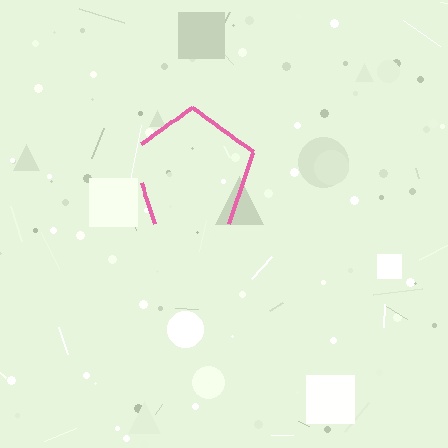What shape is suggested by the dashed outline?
The dashed outline suggests a pentagon.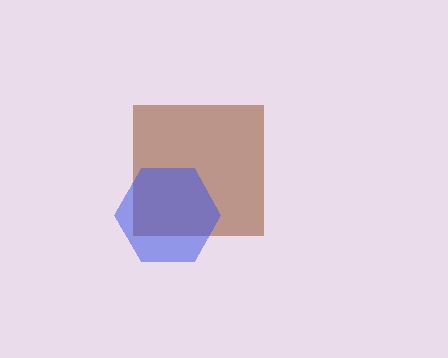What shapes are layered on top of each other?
The layered shapes are: a brown square, a blue hexagon.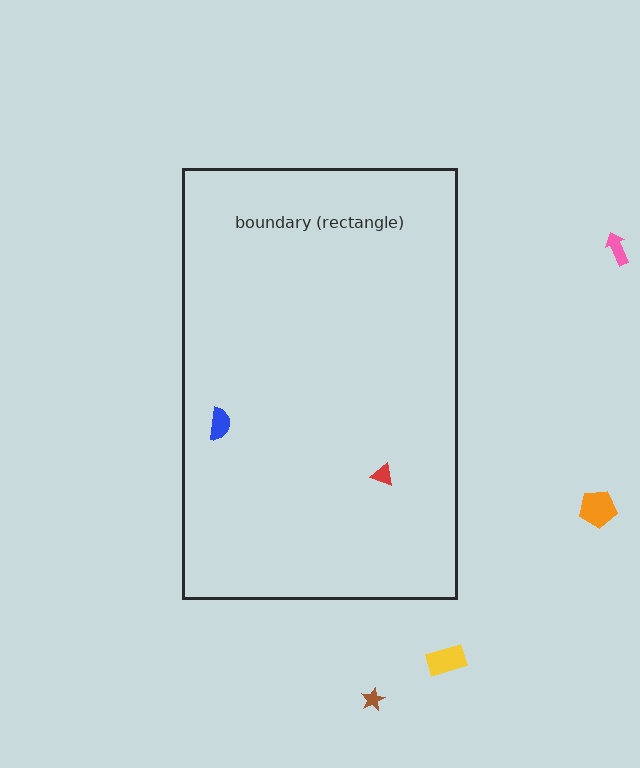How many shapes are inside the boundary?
2 inside, 4 outside.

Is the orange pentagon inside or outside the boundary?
Outside.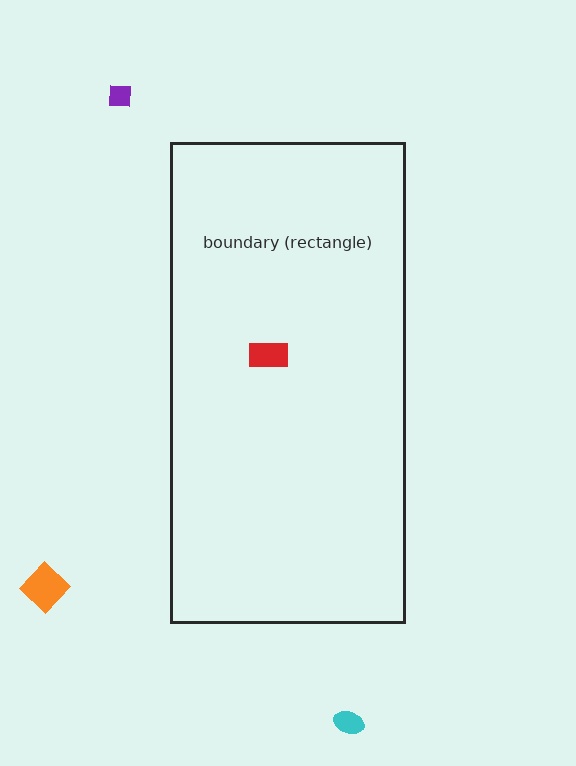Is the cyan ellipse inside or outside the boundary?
Outside.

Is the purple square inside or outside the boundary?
Outside.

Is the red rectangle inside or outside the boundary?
Inside.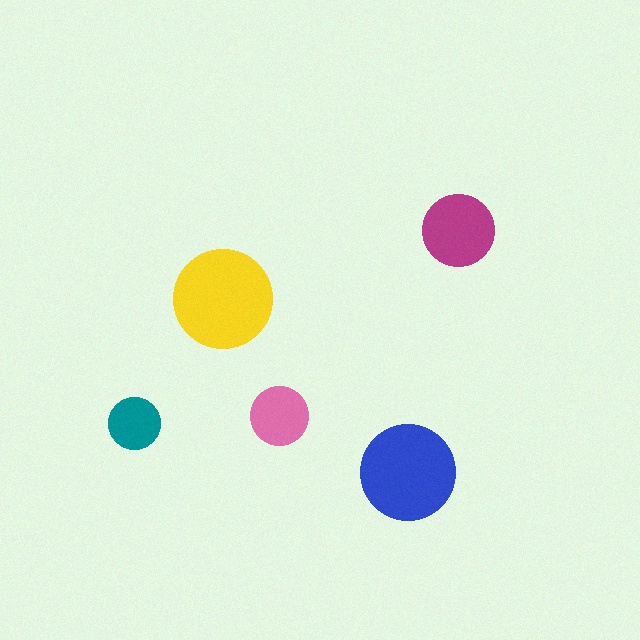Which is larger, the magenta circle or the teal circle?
The magenta one.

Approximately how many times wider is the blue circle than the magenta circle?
About 1.5 times wider.